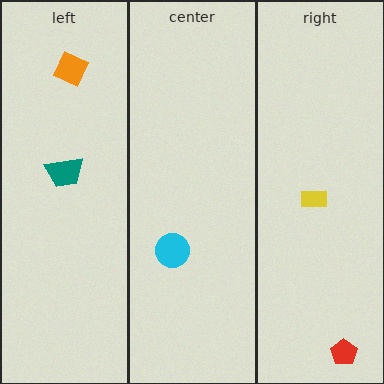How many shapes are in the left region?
2.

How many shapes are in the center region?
1.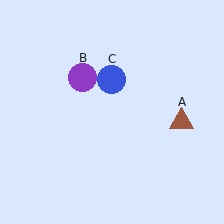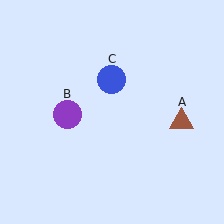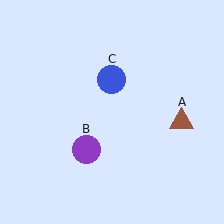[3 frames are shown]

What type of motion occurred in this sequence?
The purple circle (object B) rotated counterclockwise around the center of the scene.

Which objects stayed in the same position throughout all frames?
Brown triangle (object A) and blue circle (object C) remained stationary.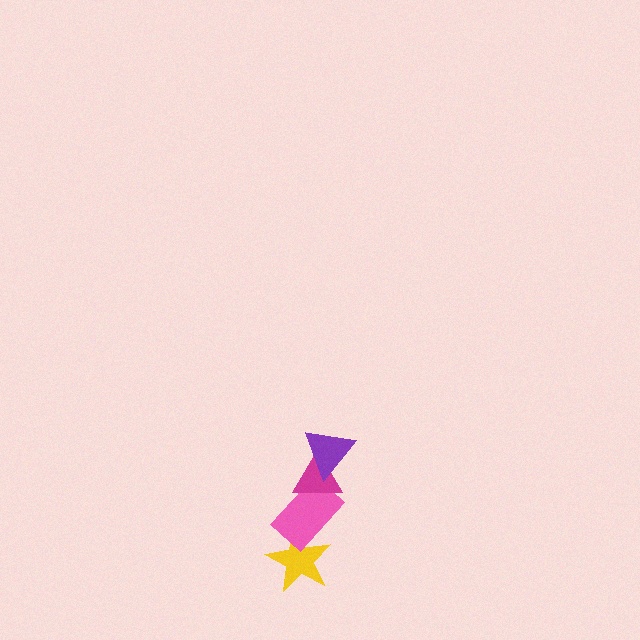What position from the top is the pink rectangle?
The pink rectangle is 3rd from the top.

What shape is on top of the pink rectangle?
The magenta triangle is on top of the pink rectangle.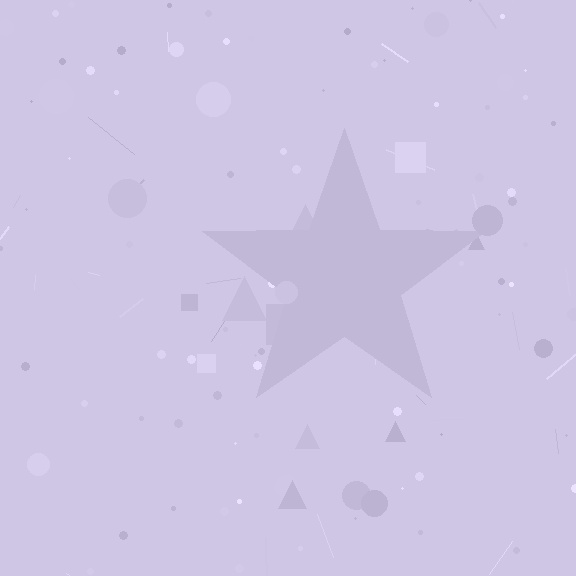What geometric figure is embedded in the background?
A star is embedded in the background.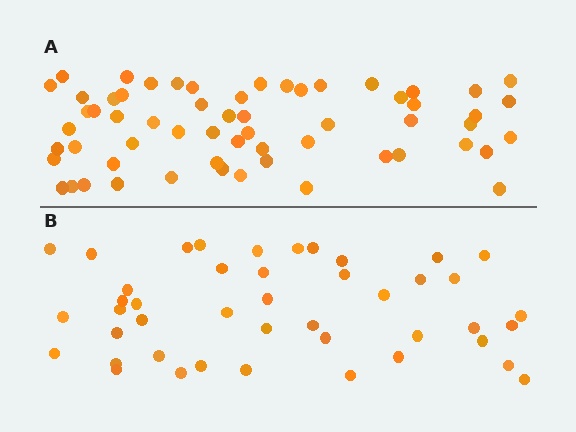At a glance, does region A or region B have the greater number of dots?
Region A (the top region) has more dots.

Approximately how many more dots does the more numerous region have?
Region A has approximately 15 more dots than region B.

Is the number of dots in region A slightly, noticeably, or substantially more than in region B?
Region A has noticeably more, but not dramatically so. The ratio is roughly 1.4 to 1.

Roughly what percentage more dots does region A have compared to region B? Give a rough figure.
About 35% more.